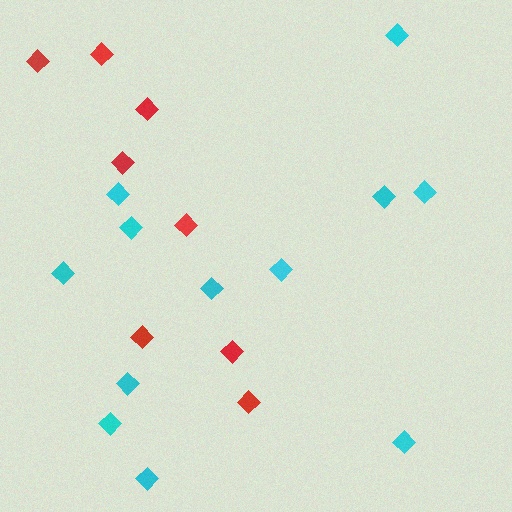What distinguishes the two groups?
There are 2 groups: one group of cyan diamonds (12) and one group of red diamonds (8).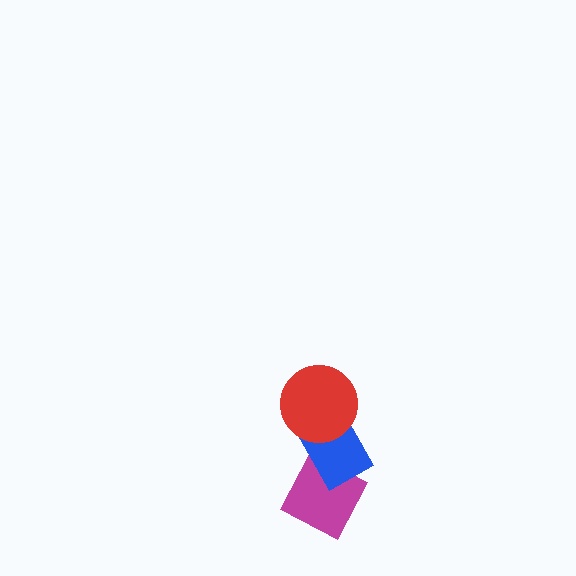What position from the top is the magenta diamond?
The magenta diamond is 3rd from the top.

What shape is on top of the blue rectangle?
The red circle is on top of the blue rectangle.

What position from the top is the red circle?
The red circle is 1st from the top.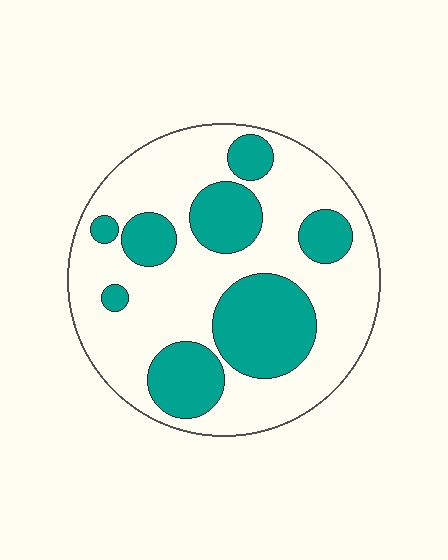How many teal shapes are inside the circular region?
8.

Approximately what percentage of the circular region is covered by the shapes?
Approximately 35%.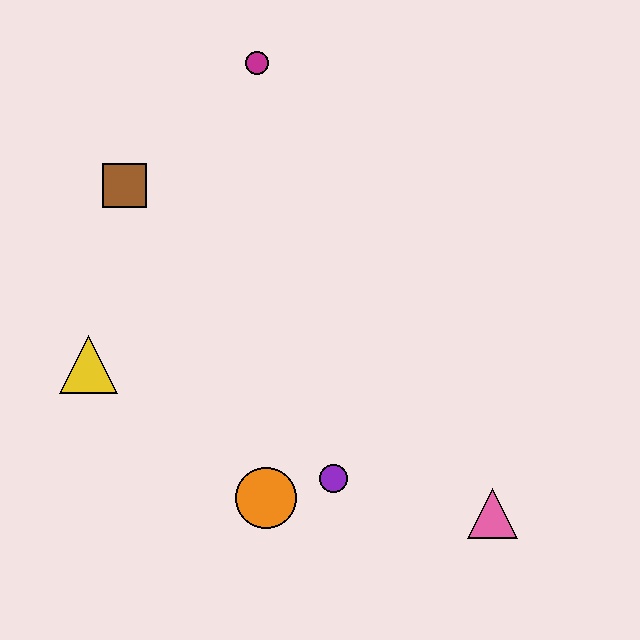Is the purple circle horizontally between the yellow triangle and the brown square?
No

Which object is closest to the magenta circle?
The brown square is closest to the magenta circle.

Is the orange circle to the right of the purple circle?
No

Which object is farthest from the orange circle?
The magenta circle is farthest from the orange circle.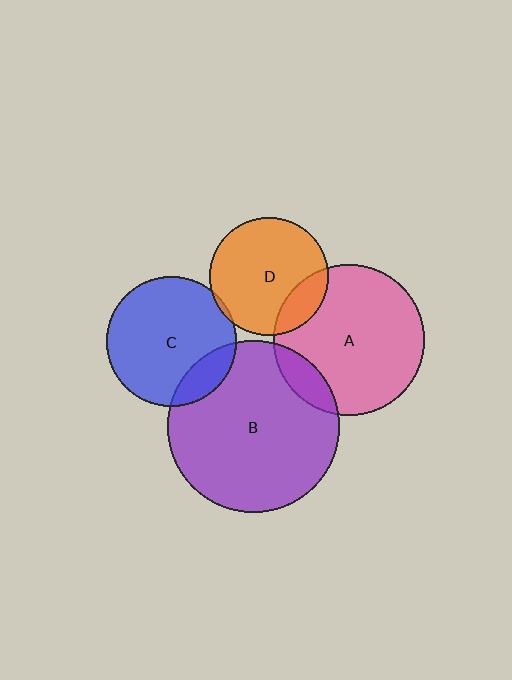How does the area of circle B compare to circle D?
Approximately 2.1 times.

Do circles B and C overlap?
Yes.